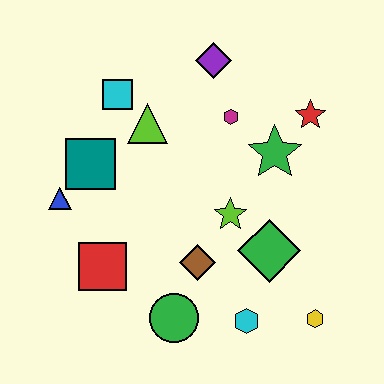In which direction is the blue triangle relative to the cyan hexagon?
The blue triangle is to the left of the cyan hexagon.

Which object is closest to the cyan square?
The lime triangle is closest to the cyan square.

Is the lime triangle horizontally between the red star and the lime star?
No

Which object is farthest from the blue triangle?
The yellow hexagon is farthest from the blue triangle.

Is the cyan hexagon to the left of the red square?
No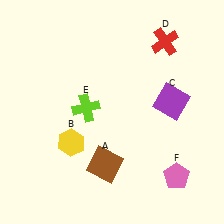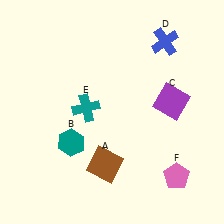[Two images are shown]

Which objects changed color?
B changed from yellow to teal. D changed from red to blue. E changed from lime to teal.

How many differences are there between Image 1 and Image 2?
There are 3 differences between the two images.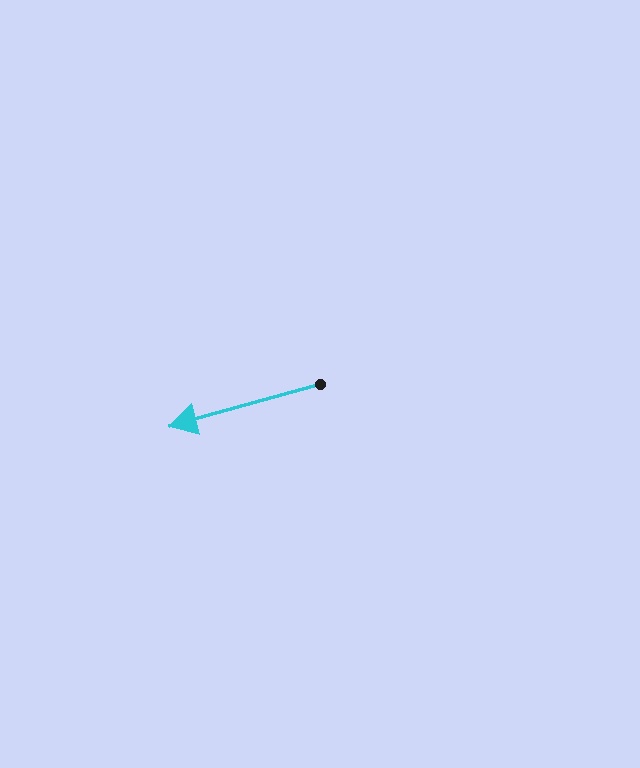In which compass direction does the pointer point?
West.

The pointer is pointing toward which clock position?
Roughly 8 o'clock.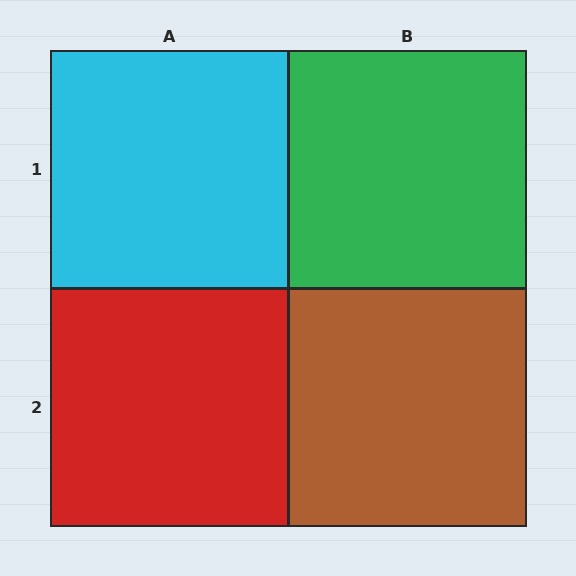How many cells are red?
1 cell is red.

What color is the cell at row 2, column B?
Brown.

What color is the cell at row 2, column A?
Red.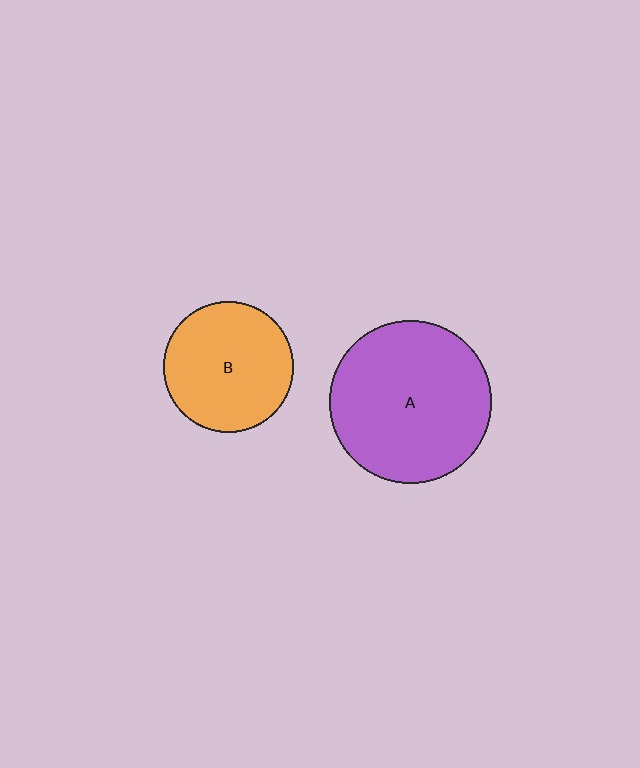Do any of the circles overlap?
No, none of the circles overlap.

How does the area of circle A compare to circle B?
Approximately 1.5 times.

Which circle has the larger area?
Circle A (purple).